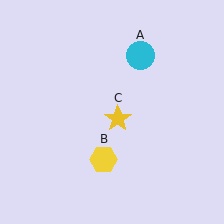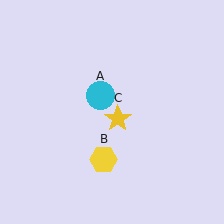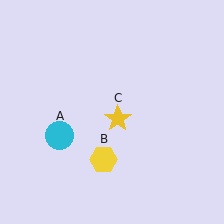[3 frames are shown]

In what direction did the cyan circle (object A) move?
The cyan circle (object A) moved down and to the left.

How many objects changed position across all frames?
1 object changed position: cyan circle (object A).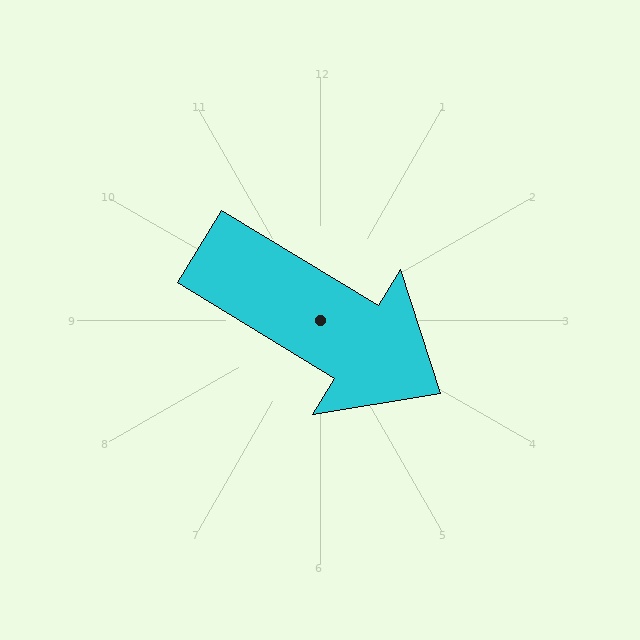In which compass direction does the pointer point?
Southeast.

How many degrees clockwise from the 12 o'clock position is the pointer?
Approximately 121 degrees.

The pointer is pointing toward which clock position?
Roughly 4 o'clock.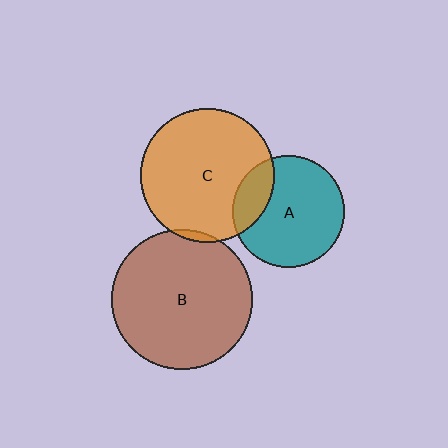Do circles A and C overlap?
Yes.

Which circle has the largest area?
Circle B (brown).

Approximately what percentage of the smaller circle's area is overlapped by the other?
Approximately 20%.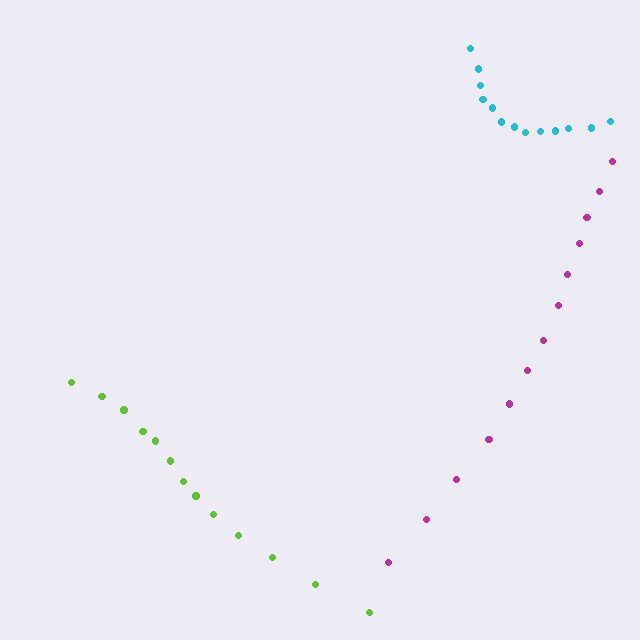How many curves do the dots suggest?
There are 3 distinct paths.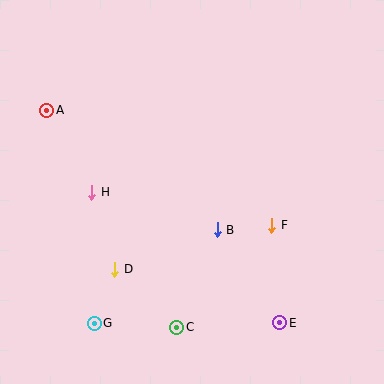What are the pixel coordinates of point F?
Point F is at (272, 225).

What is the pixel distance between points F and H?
The distance between F and H is 183 pixels.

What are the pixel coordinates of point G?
Point G is at (94, 323).